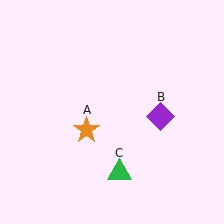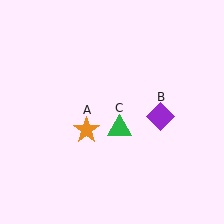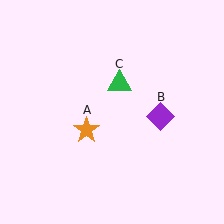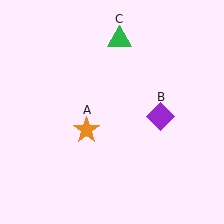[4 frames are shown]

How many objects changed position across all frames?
1 object changed position: green triangle (object C).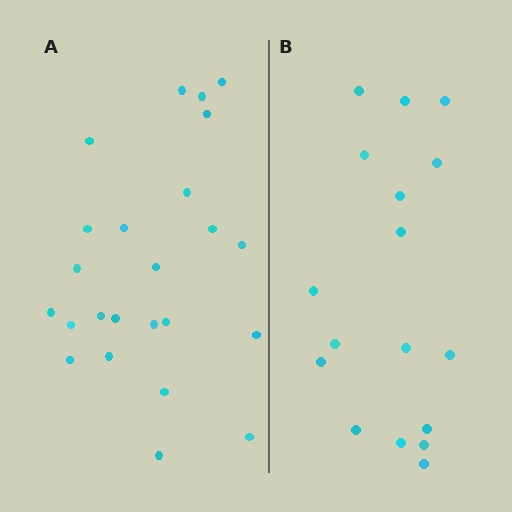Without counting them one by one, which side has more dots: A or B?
Region A (the left region) has more dots.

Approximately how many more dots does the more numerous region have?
Region A has roughly 8 or so more dots than region B.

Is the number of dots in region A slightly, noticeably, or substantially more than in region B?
Region A has noticeably more, but not dramatically so. The ratio is roughly 1.4 to 1.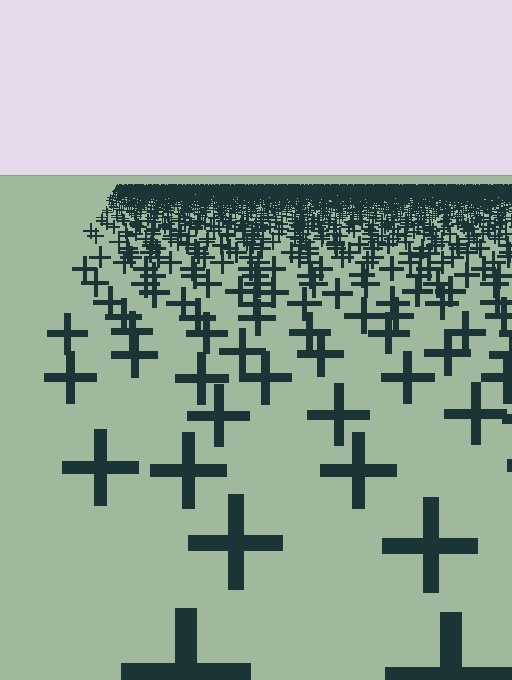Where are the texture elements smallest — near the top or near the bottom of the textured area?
Near the top.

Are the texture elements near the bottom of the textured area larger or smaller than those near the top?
Larger. Near the bottom, elements are closer to the viewer and appear at a bigger on-screen size.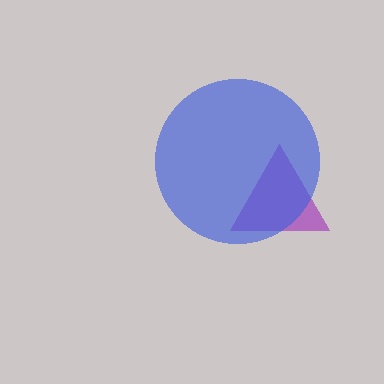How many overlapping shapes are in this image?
There are 2 overlapping shapes in the image.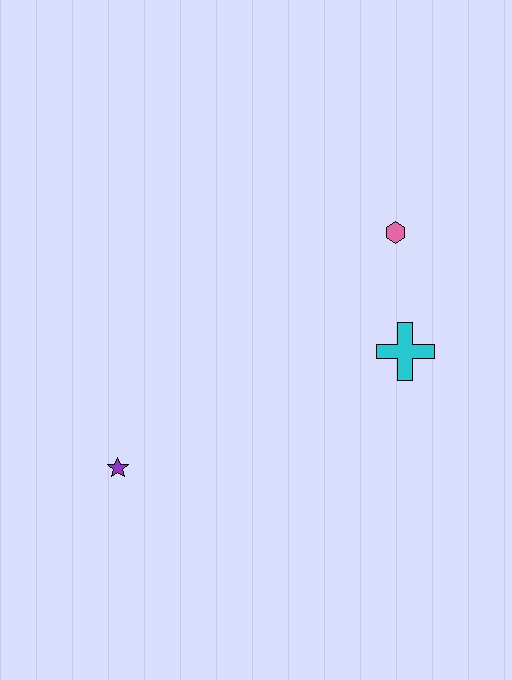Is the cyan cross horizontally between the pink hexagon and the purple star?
No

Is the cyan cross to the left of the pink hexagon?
No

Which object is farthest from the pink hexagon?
The purple star is farthest from the pink hexagon.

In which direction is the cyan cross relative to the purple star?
The cyan cross is to the right of the purple star.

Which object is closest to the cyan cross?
The pink hexagon is closest to the cyan cross.